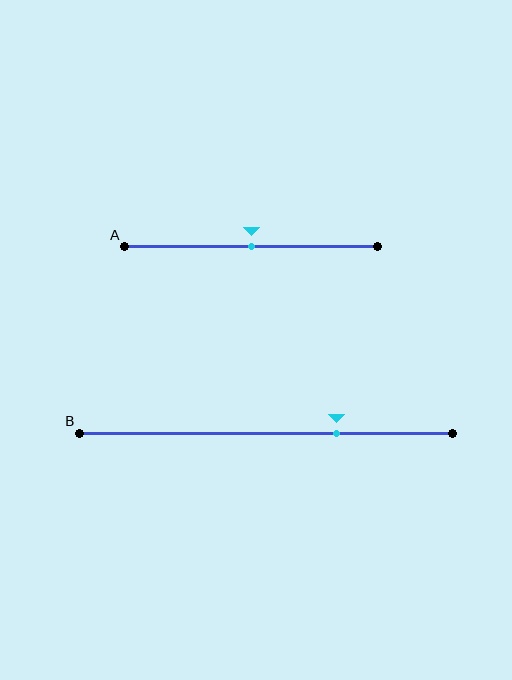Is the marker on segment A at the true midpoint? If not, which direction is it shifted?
Yes, the marker on segment A is at the true midpoint.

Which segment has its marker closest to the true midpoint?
Segment A has its marker closest to the true midpoint.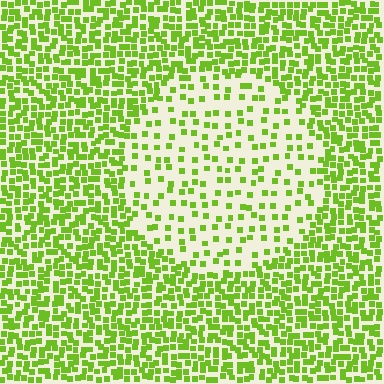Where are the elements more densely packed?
The elements are more densely packed outside the circle boundary.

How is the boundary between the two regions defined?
The boundary is defined by a change in element density (approximately 2.6x ratio). All elements are the same color, size, and shape.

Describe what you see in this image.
The image contains small lime elements arranged at two different densities. A circle-shaped region is visible where the elements are less densely packed than the surrounding area.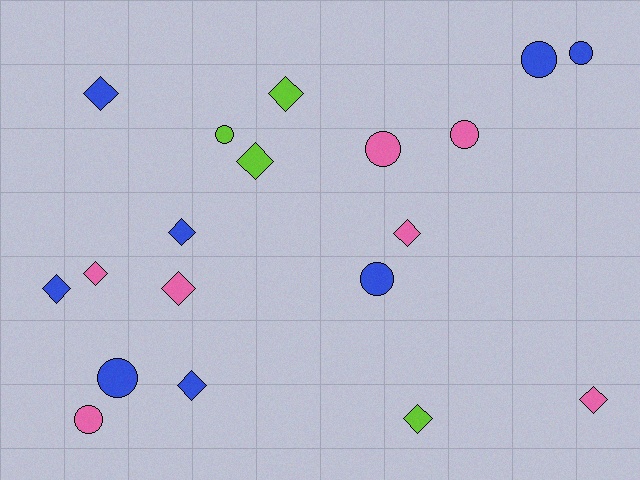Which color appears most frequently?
Blue, with 8 objects.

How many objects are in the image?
There are 19 objects.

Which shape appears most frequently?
Diamond, with 11 objects.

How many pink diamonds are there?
There are 4 pink diamonds.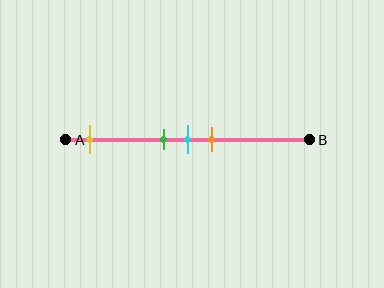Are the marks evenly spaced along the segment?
No, the marks are not evenly spaced.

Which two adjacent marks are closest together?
The green and cyan marks are the closest adjacent pair.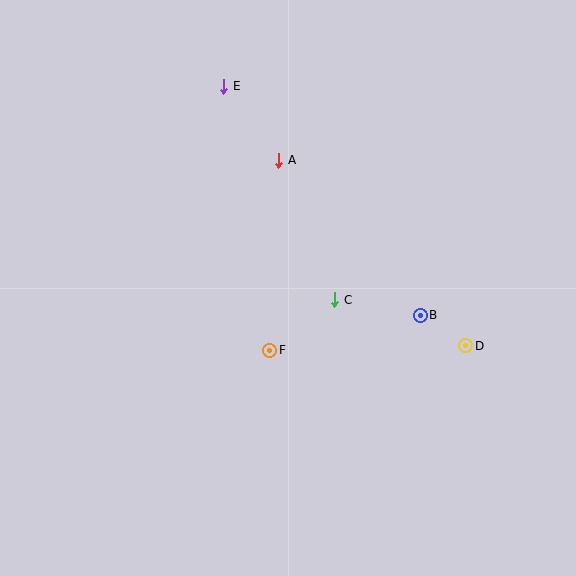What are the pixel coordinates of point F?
Point F is at (270, 350).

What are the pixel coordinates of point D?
Point D is at (466, 346).